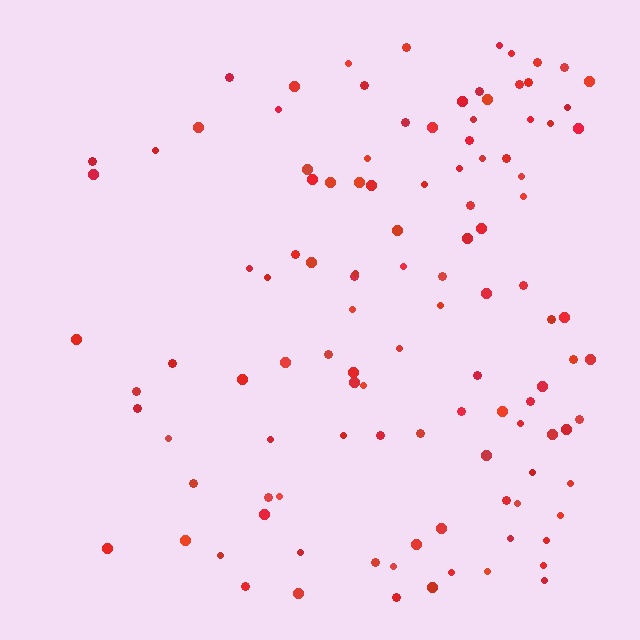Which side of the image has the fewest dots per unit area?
The left.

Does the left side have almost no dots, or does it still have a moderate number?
Still a moderate number, just noticeably fewer than the right.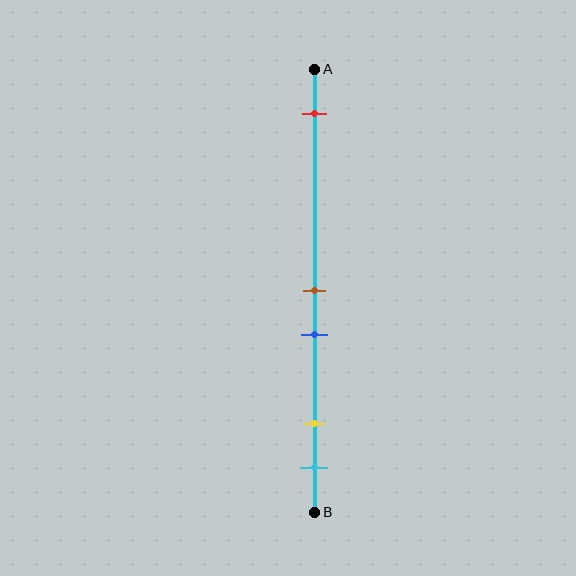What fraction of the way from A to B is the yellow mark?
The yellow mark is approximately 80% (0.8) of the way from A to B.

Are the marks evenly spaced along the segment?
No, the marks are not evenly spaced.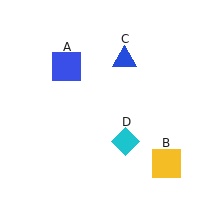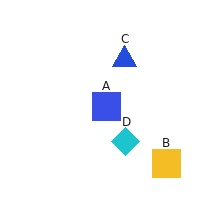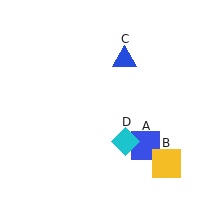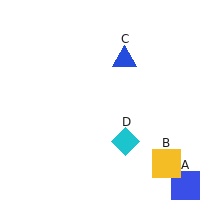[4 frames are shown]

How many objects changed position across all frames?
1 object changed position: blue square (object A).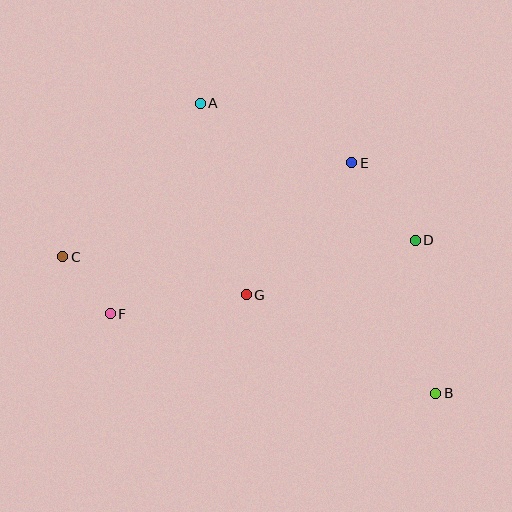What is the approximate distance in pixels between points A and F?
The distance between A and F is approximately 229 pixels.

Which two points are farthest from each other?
Points B and C are farthest from each other.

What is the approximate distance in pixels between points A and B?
The distance between A and B is approximately 374 pixels.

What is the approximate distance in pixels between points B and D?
The distance between B and D is approximately 155 pixels.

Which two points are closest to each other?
Points C and F are closest to each other.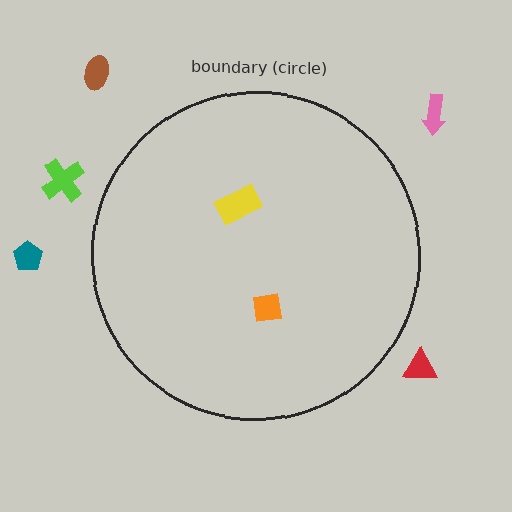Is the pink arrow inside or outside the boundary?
Outside.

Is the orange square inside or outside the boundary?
Inside.